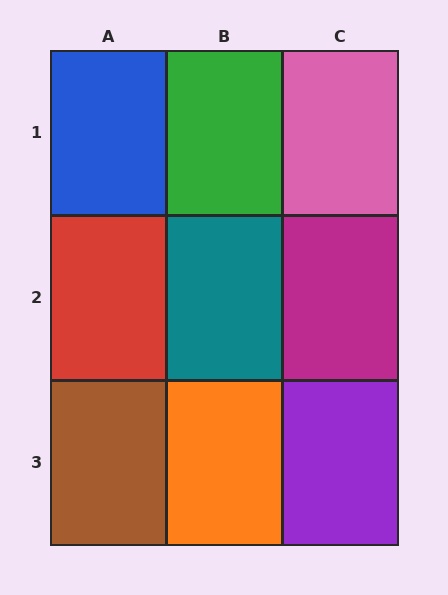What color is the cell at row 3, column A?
Brown.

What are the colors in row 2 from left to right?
Red, teal, magenta.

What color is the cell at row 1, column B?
Green.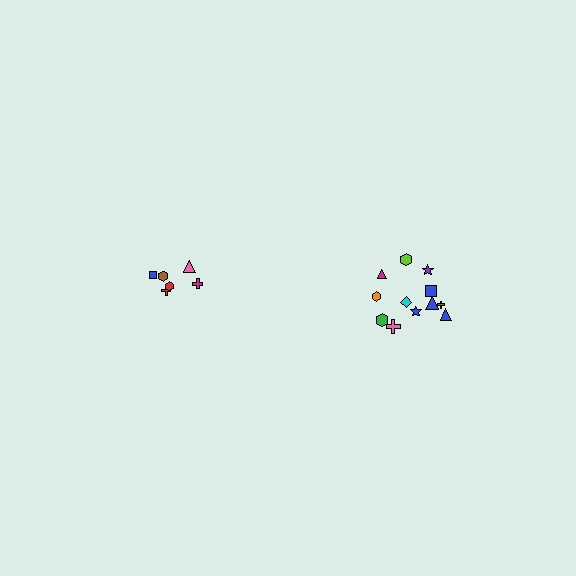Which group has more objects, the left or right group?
The right group.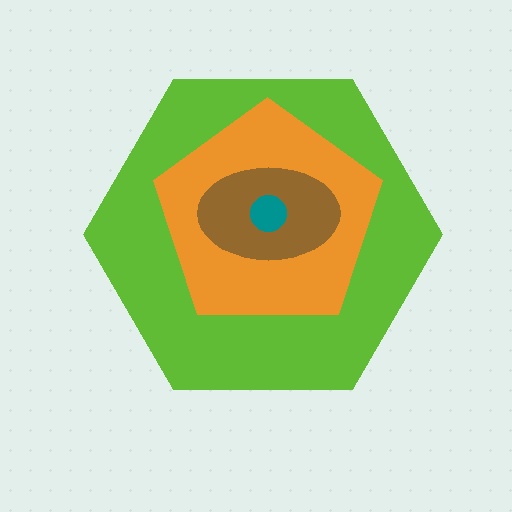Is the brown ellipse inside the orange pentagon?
Yes.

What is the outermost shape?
The lime hexagon.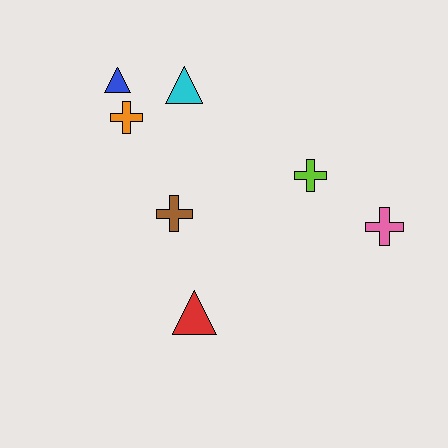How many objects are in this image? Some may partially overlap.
There are 7 objects.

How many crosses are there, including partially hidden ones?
There are 4 crosses.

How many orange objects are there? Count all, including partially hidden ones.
There is 1 orange object.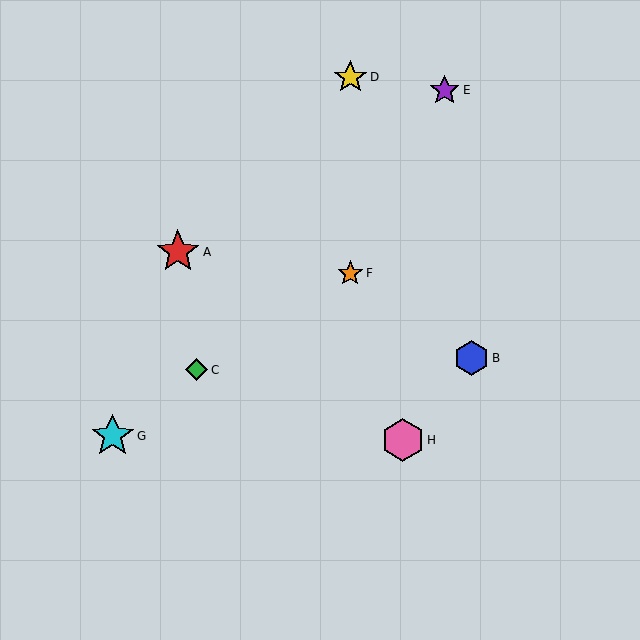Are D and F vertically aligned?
Yes, both are at x≈350.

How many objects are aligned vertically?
2 objects (D, F) are aligned vertically.